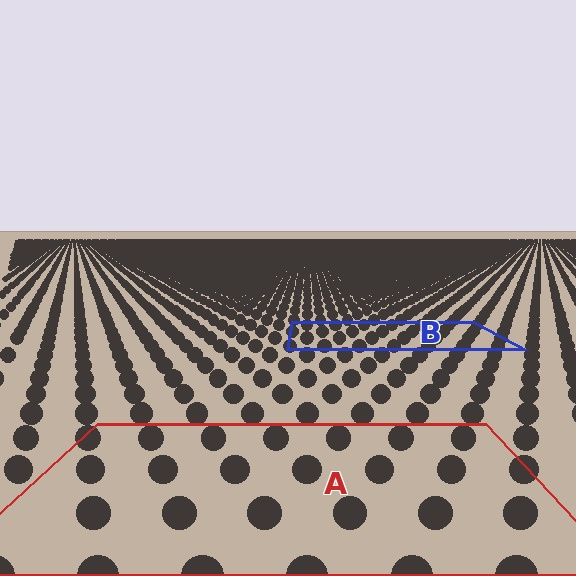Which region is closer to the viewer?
Region A is closer. The texture elements there are larger and more spread out.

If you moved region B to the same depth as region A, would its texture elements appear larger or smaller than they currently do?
They would appear larger. At a closer depth, the same texture elements are projected at a bigger on-screen size.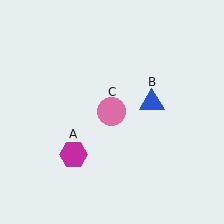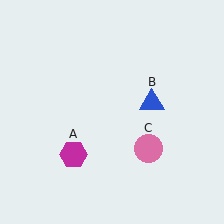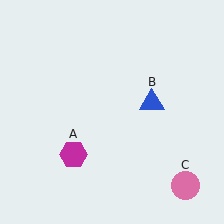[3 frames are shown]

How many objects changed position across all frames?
1 object changed position: pink circle (object C).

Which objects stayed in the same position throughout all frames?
Magenta hexagon (object A) and blue triangle (object B) remained stationary.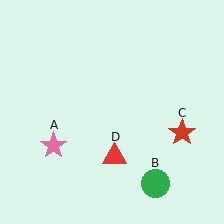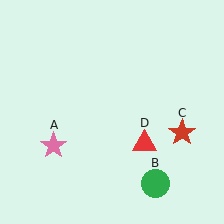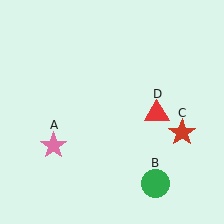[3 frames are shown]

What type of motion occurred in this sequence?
The red triangle (object D) rotated counterclockwise around the center of the scene.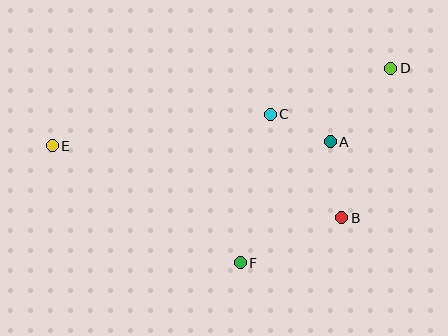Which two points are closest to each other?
Points A and C are closest to each other.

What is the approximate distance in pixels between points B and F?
The distance between B and F is approximately 111 pixels.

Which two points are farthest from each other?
Points D and E are farthest from each other.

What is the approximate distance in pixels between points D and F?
The distance between D and F is approximately 246 pixels.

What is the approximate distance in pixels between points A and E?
The distance between A and E is approximately 278 pixels.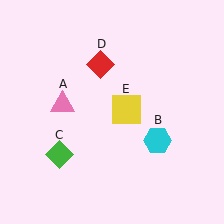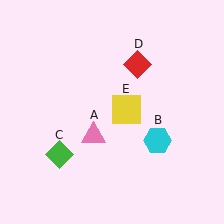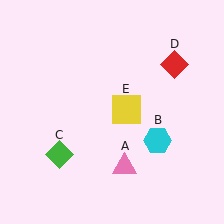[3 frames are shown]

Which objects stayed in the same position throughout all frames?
Cyan hexagon (object B) and green diamond (object C) and yellow square (object E) remained stationary.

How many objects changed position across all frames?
2 objects changed position: pink triangle (object A), red diamond (object D).